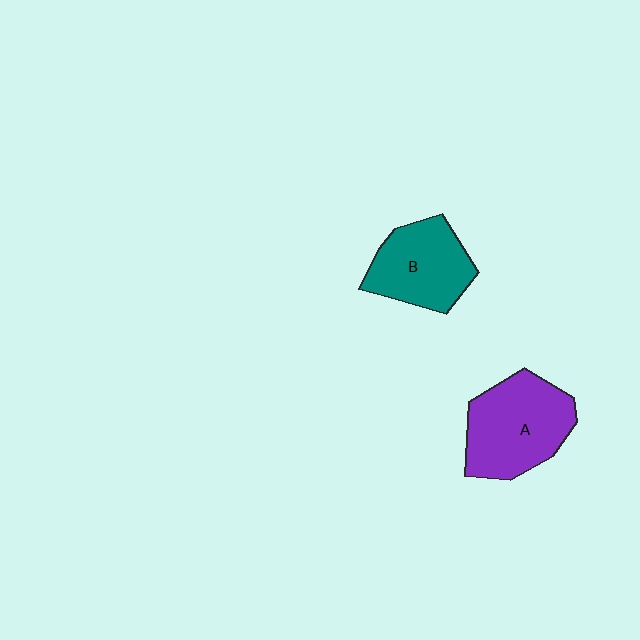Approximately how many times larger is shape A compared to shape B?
Approximately 1.2 times.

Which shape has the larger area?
Shape A (purple).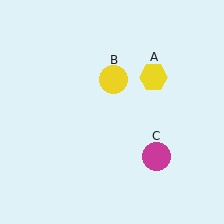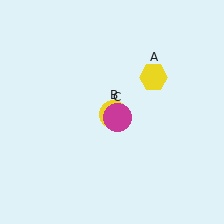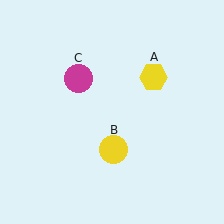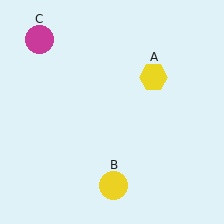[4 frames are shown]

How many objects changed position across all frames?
2 objects changed position: yellow circle (object B), magenta circle (object C).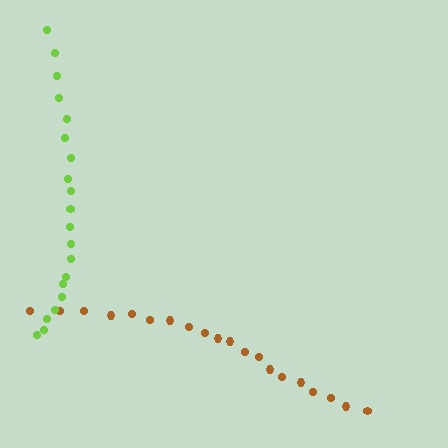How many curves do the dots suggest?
There are 2 distinct paths.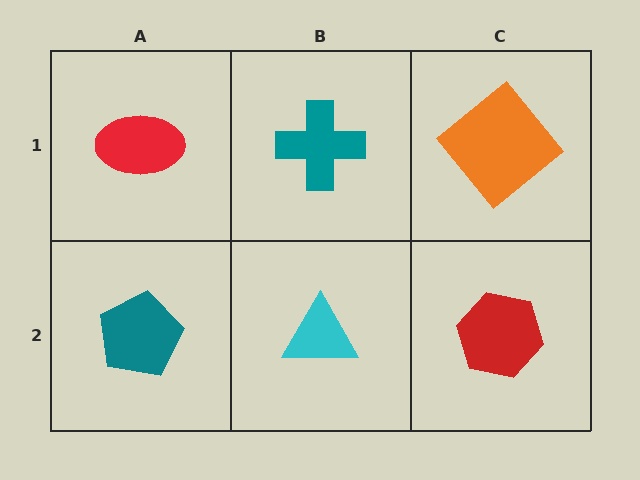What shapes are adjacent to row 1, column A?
A teal pentagon (row 2, column A), a teal cross (row 1, column B).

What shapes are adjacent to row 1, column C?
A red hexagon (row 2, column C), a teal cross (row 1, column B).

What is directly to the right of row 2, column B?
A red hexagon.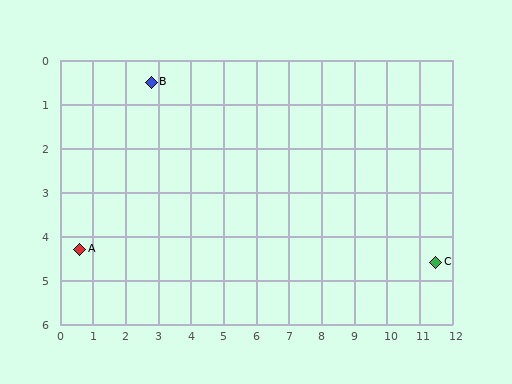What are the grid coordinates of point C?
Point C is at approximately (11.5, 4.6).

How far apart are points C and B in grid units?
Points C and B are about 9.6 grid units apart.